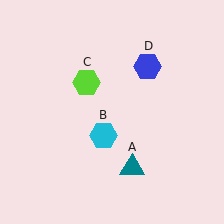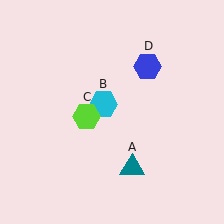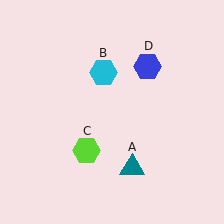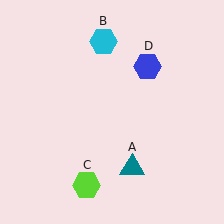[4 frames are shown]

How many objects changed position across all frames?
2 objects changed position: cyan hexagon (object B), lime hexagon (object C).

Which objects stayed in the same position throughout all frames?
Teal triangle (object A) and blue hexagon (object D) remained stationary.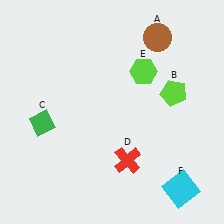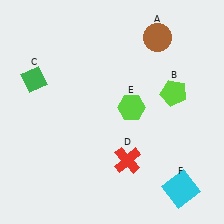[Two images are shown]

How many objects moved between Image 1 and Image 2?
2 objects moved between the two images.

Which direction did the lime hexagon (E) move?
The lime hexagon (E) moved down.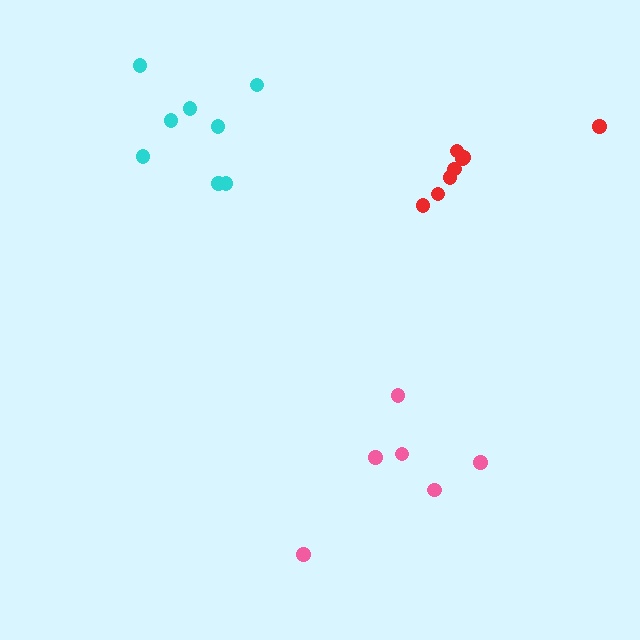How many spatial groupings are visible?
There are 3 spatial groupings.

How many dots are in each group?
Group 1: 8 dots, Group 2: 6 dots, Group 3: 8 dots (22 total).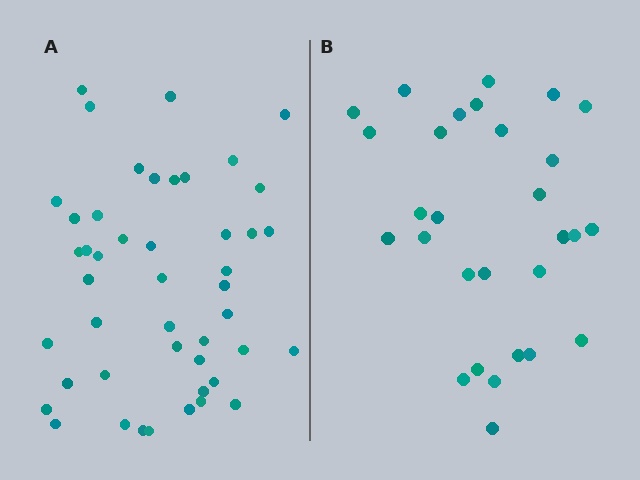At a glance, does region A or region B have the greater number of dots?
Region A (the left region) has more dots.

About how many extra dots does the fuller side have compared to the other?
Region A has approximately 15 more dots than region B.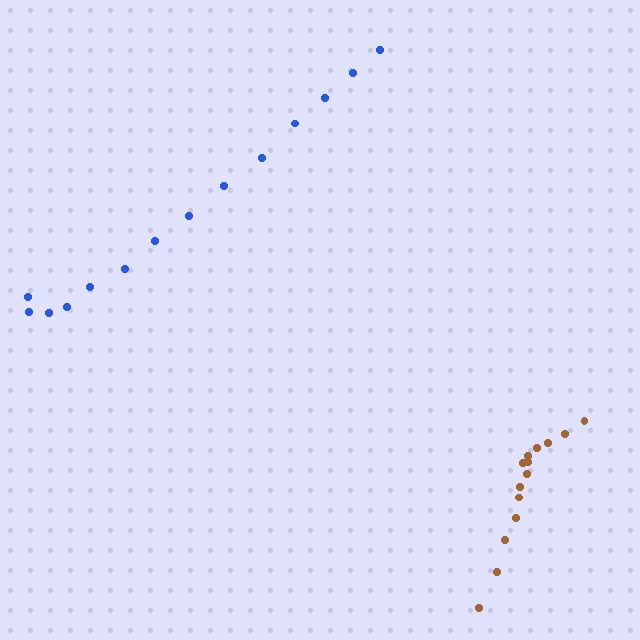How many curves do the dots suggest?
There are 2 distinct paths.